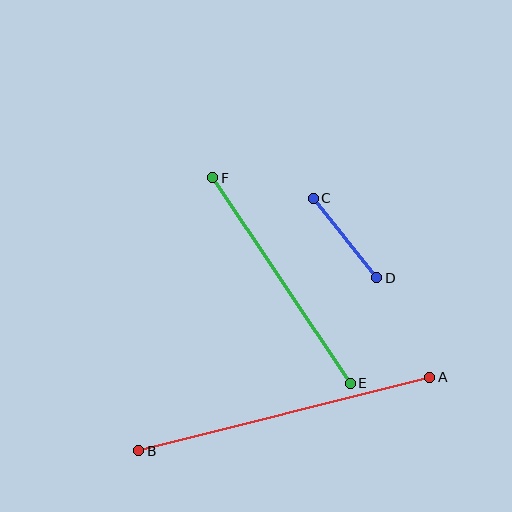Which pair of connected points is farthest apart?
Points A and B are farthest apart.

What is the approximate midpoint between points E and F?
The midpoint is at approximately (282, 281) pixels.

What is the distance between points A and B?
The distance is approximately 300 pixels.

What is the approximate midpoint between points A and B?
The midpoint is at approximately (284, 414) pixels.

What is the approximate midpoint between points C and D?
The midpoint is at approximately (345, 238) pixels.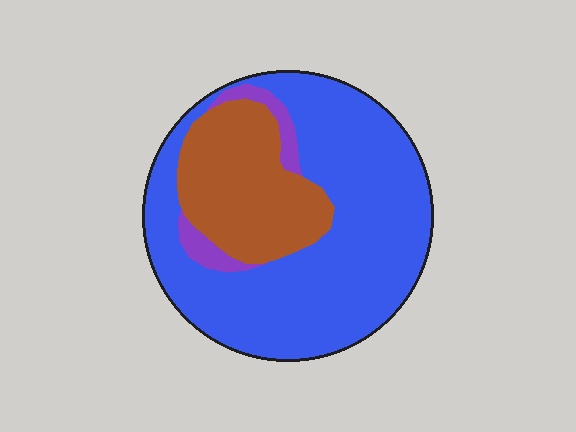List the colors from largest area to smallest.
From largest to smallest: blue, brown, purple.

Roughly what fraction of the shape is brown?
Brown takes up about one quarter (1/4) of the shape.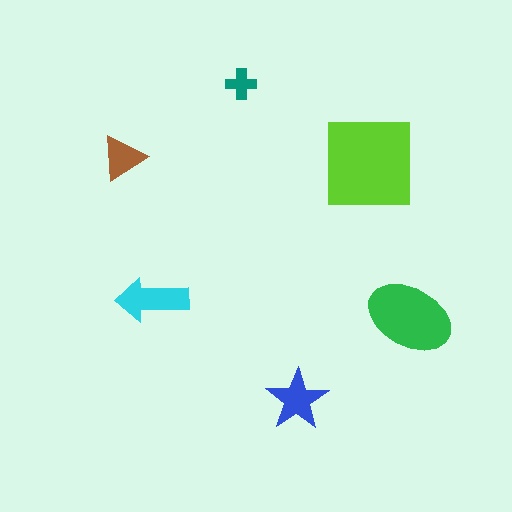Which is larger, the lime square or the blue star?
The lime square.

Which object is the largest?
The lime square.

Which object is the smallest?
The teal cross.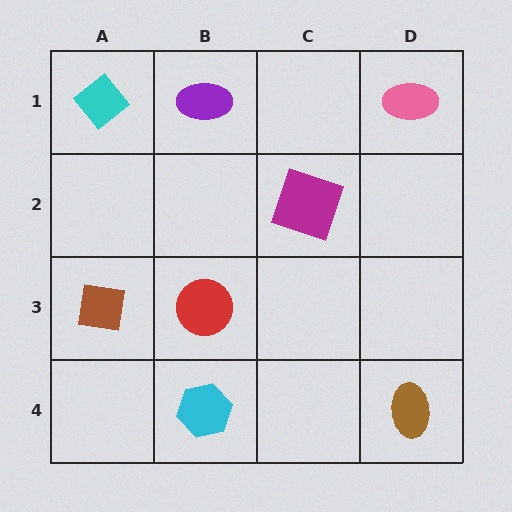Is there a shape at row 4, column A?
No, that cell is empty.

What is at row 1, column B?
A purple ellipse.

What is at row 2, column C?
A magenta square.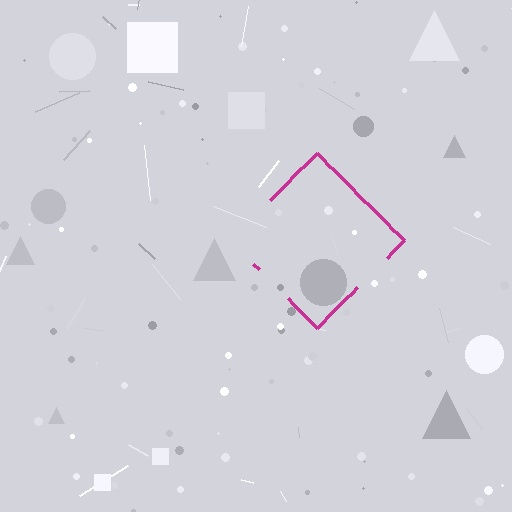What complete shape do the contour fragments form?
The contour fragments form a diamond.